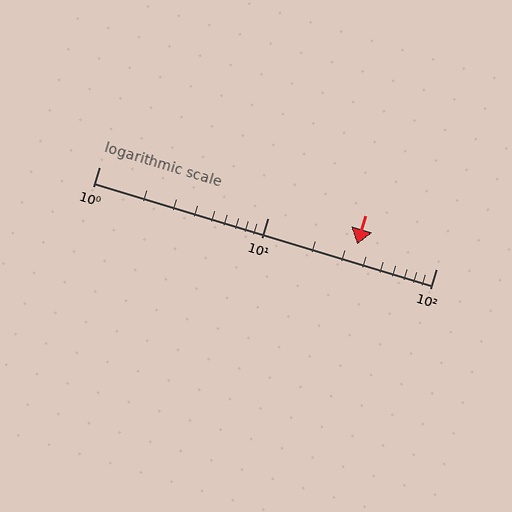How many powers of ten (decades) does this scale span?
The scale spans 2 decades, from 1 to 100.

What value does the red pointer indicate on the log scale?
The pointer indicates approximately 34.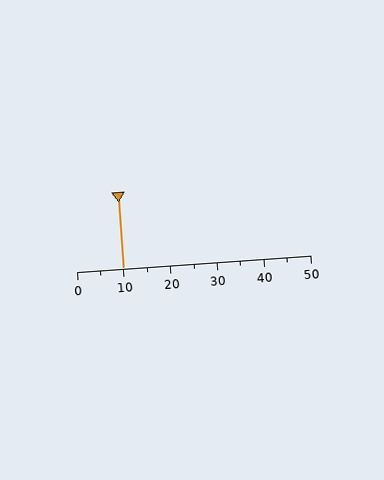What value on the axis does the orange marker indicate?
The marker indicates approximately 10.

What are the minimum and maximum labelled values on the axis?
The axis runs from 0 to 50.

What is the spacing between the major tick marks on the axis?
The major ticks are spaced 10 apart.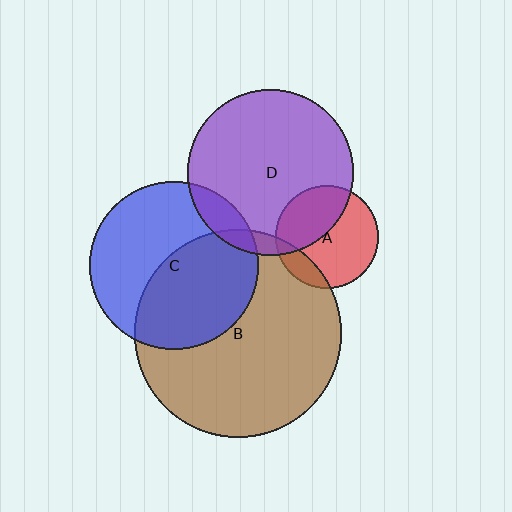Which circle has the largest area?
Circle B (brown).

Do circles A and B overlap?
Yes.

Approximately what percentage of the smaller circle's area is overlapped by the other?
Approximately 15%.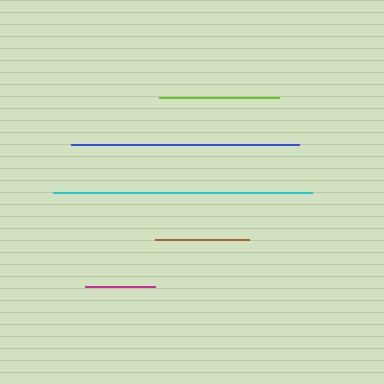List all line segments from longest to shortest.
From longest to shortest: cyan, blue, lime, brown, magenta.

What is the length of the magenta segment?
The magenta segment is approximately 71 pixels long.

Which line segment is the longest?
The cyan line is the longest at approximately 259 pixels.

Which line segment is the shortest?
The magenta line is the shortest at approximately 71 pixels.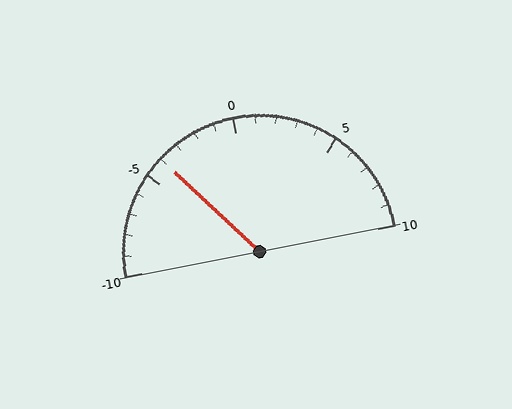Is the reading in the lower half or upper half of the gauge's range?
The reading is in the lower half of the range (-10 to 10).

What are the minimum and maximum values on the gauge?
The gauge ranges from -10 to 10.